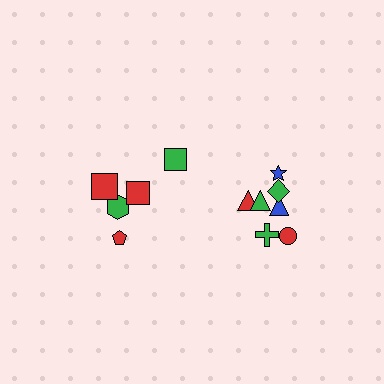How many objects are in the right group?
There are 7 objects.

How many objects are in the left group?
There are 5 objects.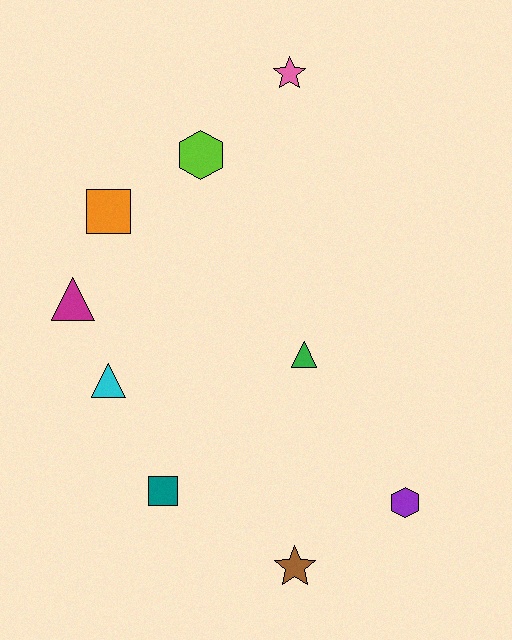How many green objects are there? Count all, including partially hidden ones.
There is 1 green object.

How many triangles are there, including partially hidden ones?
There are 3 triangles.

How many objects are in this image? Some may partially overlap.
There are 9 objects.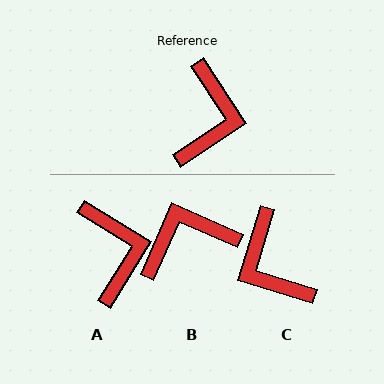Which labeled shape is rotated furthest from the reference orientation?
C, about 140 degrees away.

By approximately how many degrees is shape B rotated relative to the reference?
Approximately 123 degrees counter-clockwise.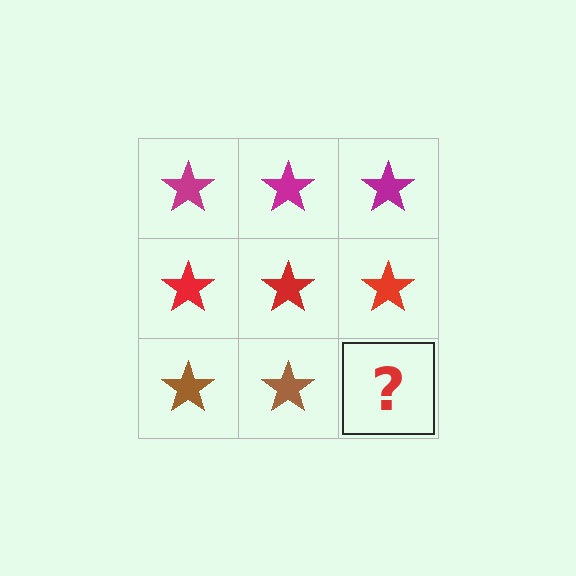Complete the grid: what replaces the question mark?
The question mark should be replaced with a brown star.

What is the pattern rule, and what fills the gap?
The rule is that each row has a consistent color. The gap should be filled with a brown star.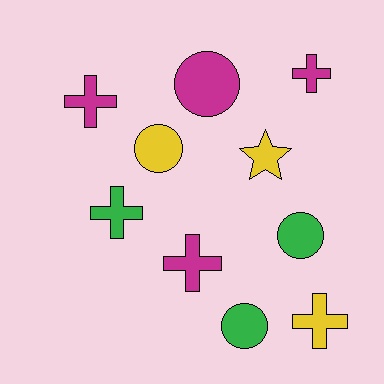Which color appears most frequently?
Magenta, with 4 objects.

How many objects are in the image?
There are 10 objects.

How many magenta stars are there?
There are no magenta stars.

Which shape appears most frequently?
Cross, with 5 objects.